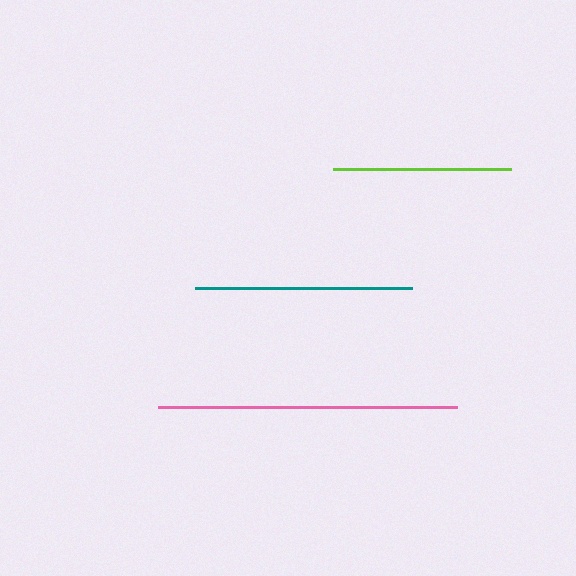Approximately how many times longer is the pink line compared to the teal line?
The pink line is approximately 1.4 times the length of the teal line.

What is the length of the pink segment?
The pink segment is approximately 300 pixels long.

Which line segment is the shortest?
The lime line is the shortest at approximately 178 pixels.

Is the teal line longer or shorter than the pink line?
The pink line is longer than the teal line.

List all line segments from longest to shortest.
From longest to shortest: pink, teal, lime.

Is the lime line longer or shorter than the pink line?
The pink line is longer than the lime line.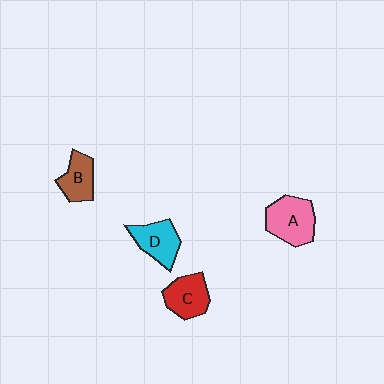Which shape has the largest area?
Shape A (pink).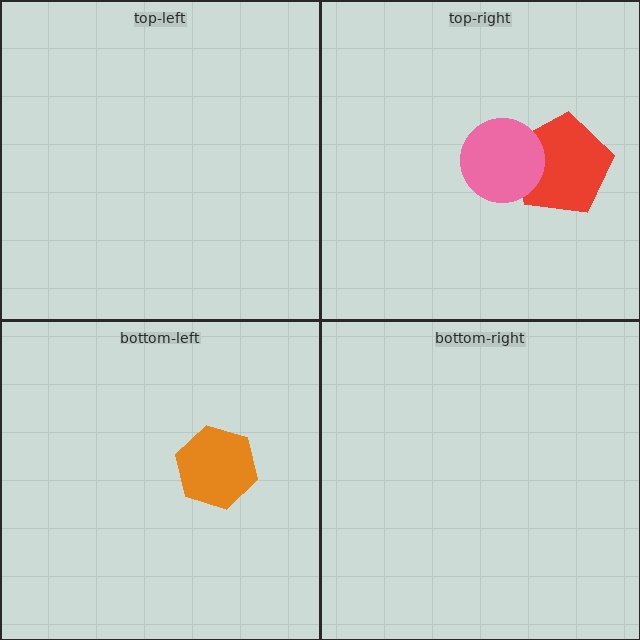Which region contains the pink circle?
The top-right region.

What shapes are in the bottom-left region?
The orange hexagon.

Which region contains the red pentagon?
The top-right region.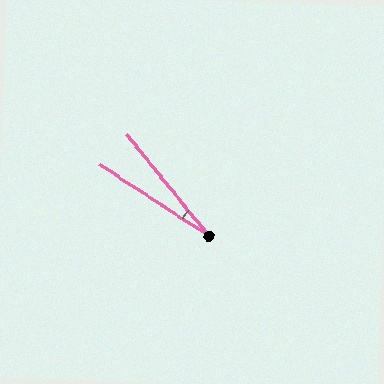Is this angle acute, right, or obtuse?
It is acute.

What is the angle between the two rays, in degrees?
Approximately 18 degrees.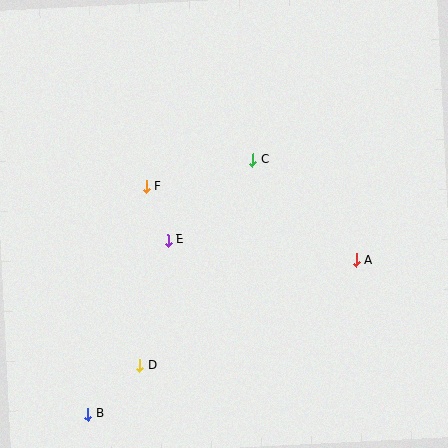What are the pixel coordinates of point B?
Point B is at (88, 414).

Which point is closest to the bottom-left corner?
Point B is closest to the bottom-left corner.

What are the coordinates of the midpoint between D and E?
The midpoint between D and E is at (154, 303).